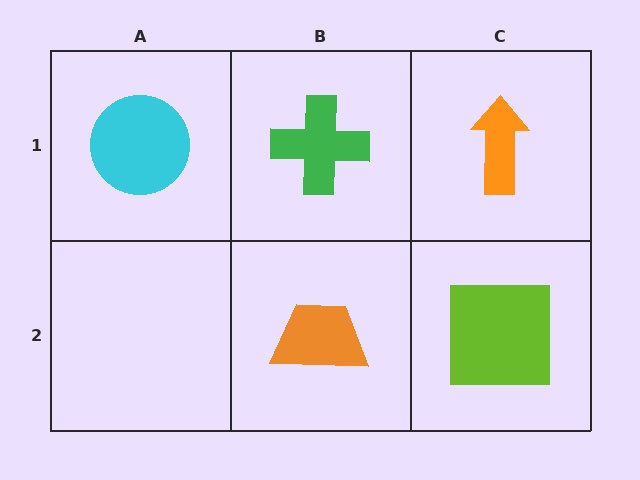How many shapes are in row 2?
2 shapes.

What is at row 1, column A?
A cyan circle.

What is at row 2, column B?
An orange trapezoid.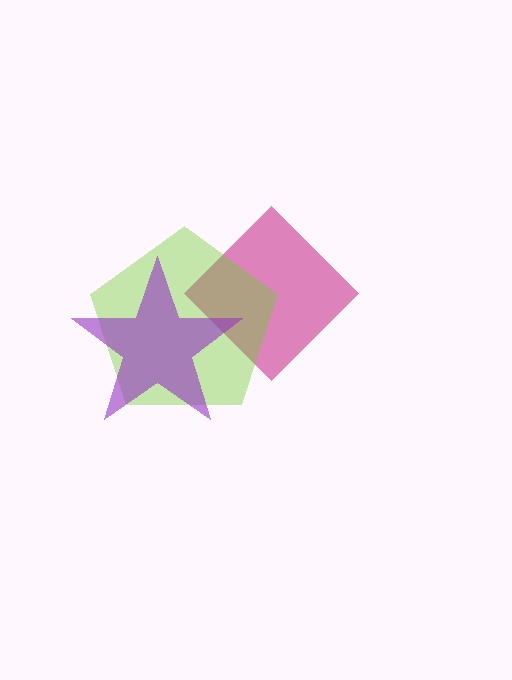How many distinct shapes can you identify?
There are 3 distinct shapes: a magenta diamond, a lime pentagon, a purple star.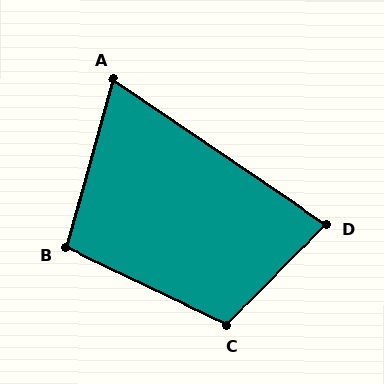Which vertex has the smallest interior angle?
A, at approximately 71 degrees.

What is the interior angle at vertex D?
Approximately 80 degrees (acute).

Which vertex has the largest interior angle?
C, at approximately 109 degrees.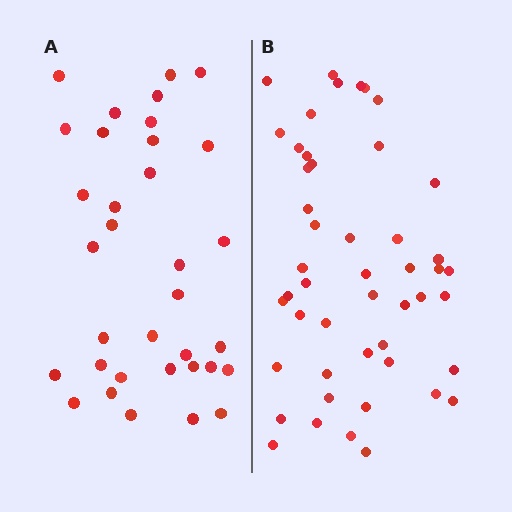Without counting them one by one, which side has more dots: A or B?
Region B (the right region) has more dots.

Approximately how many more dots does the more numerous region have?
Region B has approximately 15 more dots than region A.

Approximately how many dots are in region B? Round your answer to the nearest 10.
About 50 dots. (The exact count is 48, which rounds to 50.)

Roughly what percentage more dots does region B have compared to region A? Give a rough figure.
About 40% more.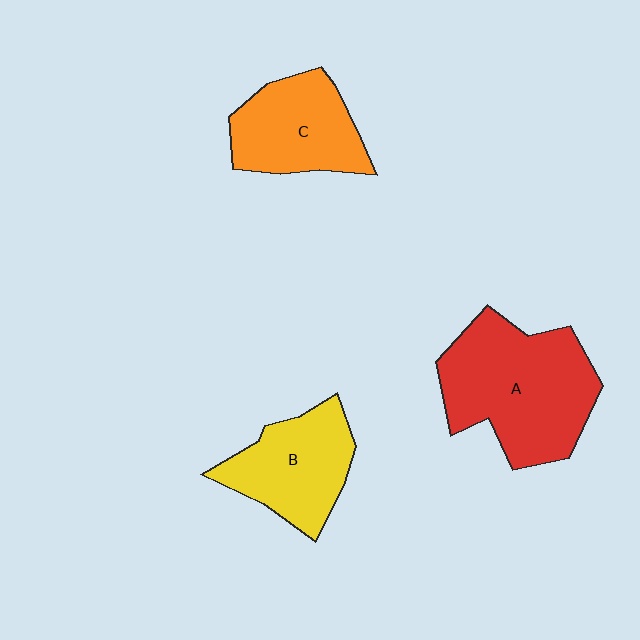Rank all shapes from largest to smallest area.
From largest to smallest: A (red), B (yellow), C (orange).